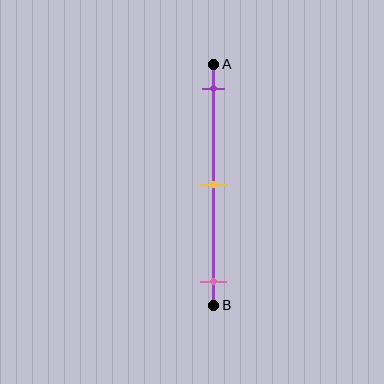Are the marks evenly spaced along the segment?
Yes, the marks are approximately evenly spaced.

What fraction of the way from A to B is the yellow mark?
The yellow mark is approximately 50% (0.5) of the way from A to B.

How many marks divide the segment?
There are 3 marks dividing the segment.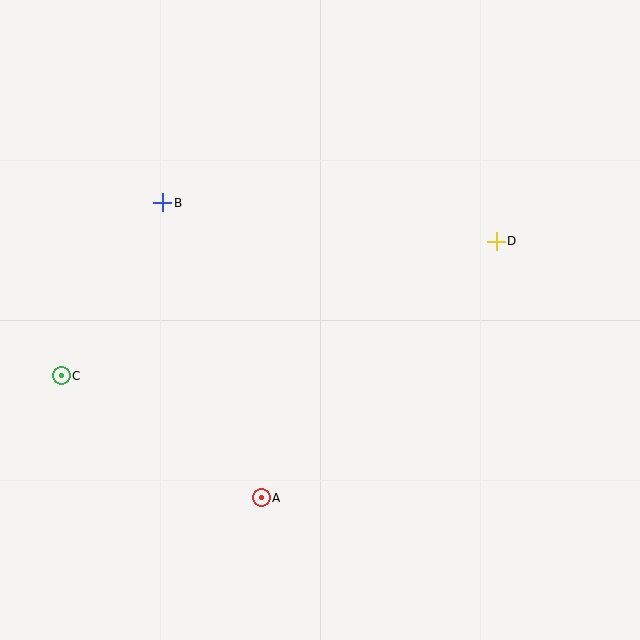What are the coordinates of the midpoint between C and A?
The midpoint between C and A is at (161, 437).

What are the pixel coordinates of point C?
Point C is at (61, 376).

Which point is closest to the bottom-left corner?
Point C is closest to the bottom-left corner.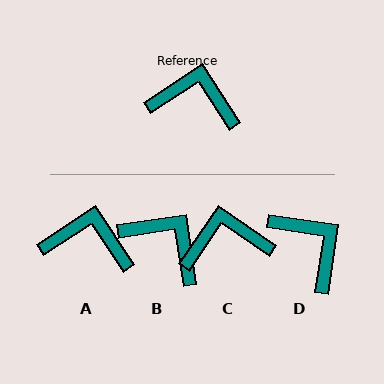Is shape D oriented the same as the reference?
No, it is off by about 42 degrees.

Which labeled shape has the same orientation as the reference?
A.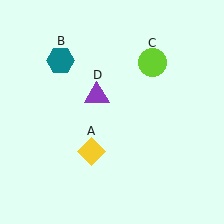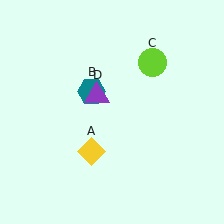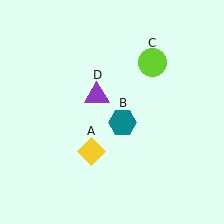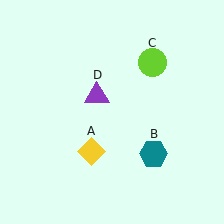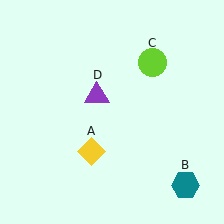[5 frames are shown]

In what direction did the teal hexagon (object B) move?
The teal hexagon (object B) moved down and to the right.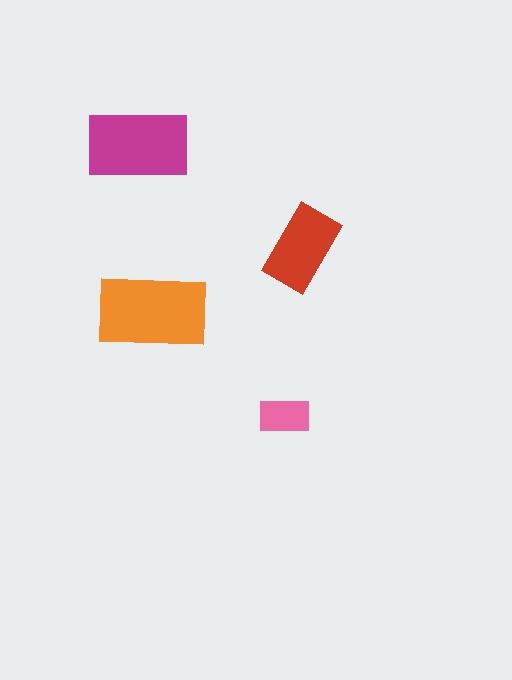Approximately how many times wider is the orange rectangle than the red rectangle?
About 1.5 times wider.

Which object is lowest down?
The pink rectangle is bottommost.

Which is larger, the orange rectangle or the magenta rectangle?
The orange one.